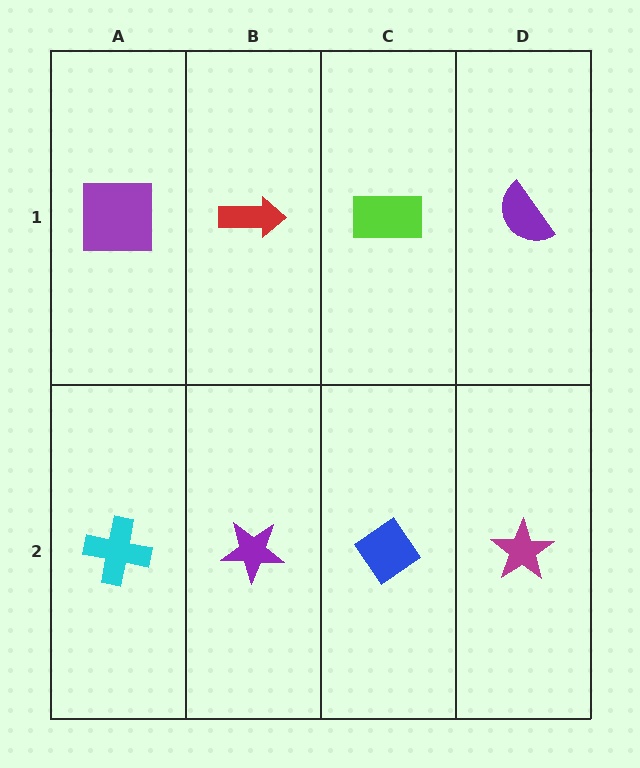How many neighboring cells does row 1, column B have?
3.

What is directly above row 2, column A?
A purple square.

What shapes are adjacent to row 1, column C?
A blue diamond (row 2, column C), a red arrow (row 1, column B), a purple semicircle (row 1, column D).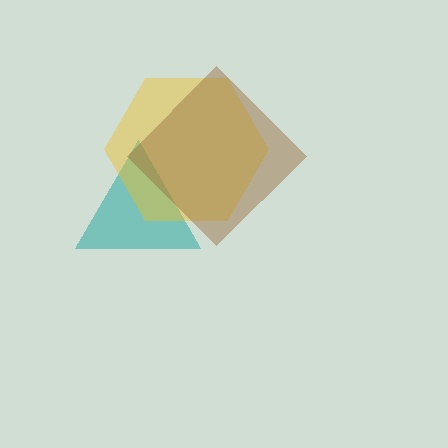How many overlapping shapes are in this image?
There are 3 overlapping shapes in the image.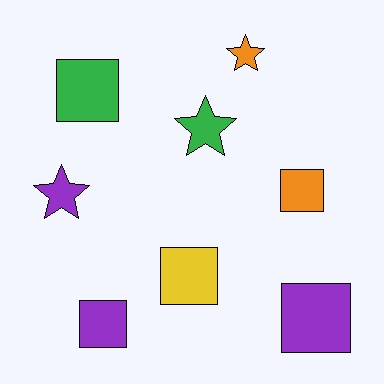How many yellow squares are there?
There is 1 yellow square.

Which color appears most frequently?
Purple, with 3 objects.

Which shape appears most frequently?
Square, with 5 objects.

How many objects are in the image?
There are 8 objects.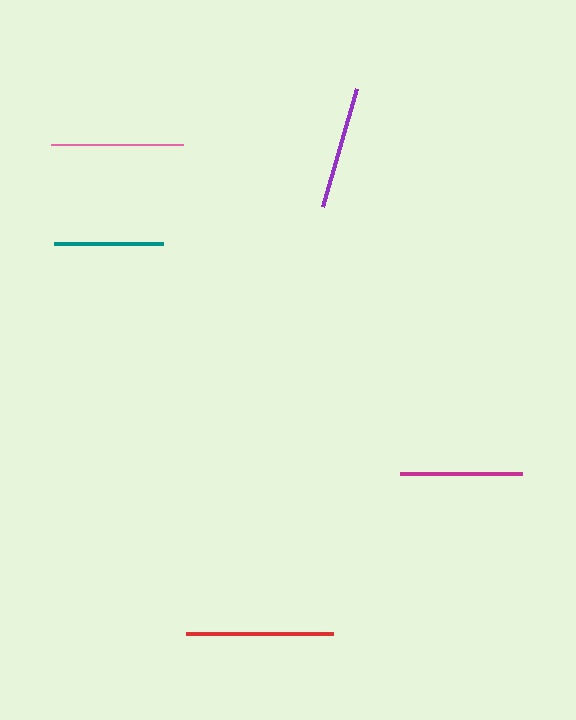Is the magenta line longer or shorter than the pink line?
The pink line is longer than the magenta line.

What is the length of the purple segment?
The purple segment is approximately 123 pixels long.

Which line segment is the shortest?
The teal line is the shortest at approximately 109 pixels.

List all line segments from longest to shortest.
From longest to shortest: red, pink, purple, magenta, teal.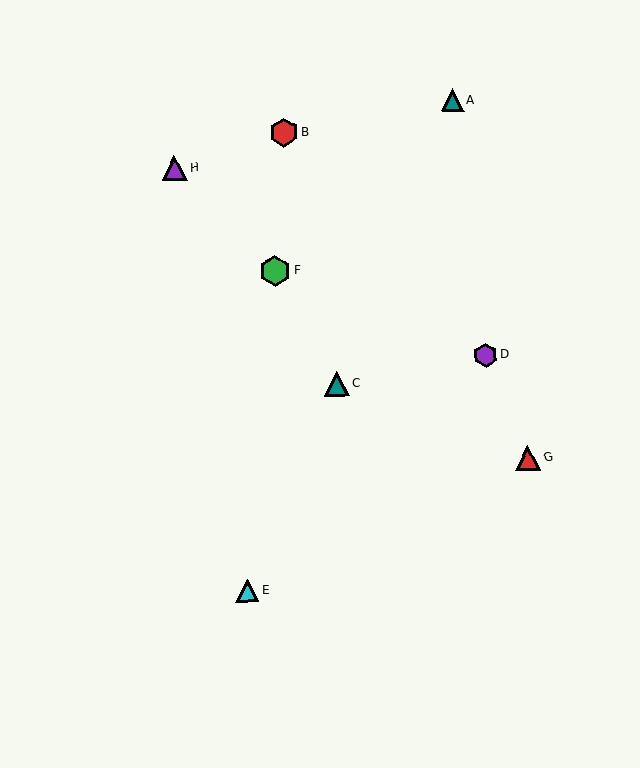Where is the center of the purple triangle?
The center of the purple triangle is at (174, 168).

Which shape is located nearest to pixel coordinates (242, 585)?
The cyan triangle (labeled E) at (247, 590) is nearest to that location.